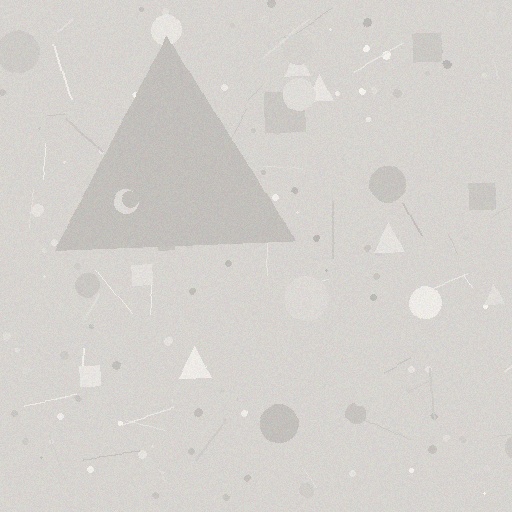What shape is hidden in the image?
A triangle is hidden in the image.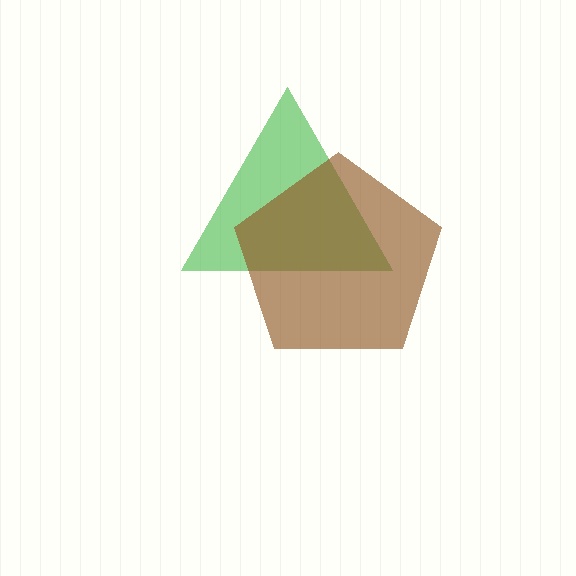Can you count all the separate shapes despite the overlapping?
Yes, there are 2 separate shapes.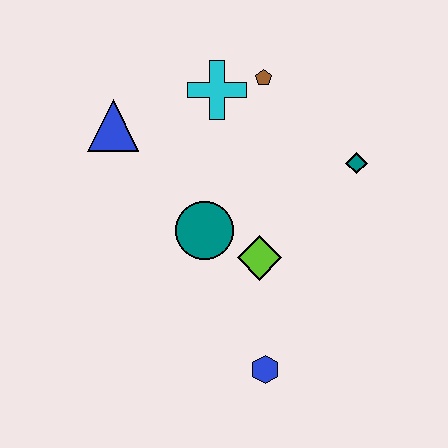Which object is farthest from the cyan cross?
The blue hexagon is farthest from the cyan cross.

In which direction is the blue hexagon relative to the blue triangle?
The blue hexagon is below the blue triangle.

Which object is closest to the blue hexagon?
The lime diamond is closest to the blue hexagon.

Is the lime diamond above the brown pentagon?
No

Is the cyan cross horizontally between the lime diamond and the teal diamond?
No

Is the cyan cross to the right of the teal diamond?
No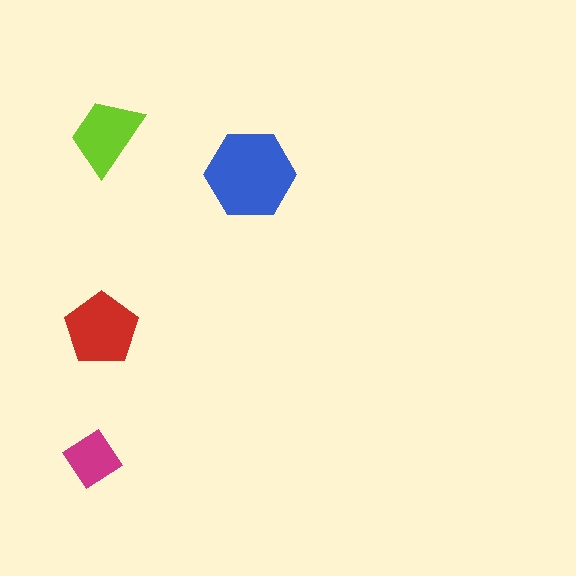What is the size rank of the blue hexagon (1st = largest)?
1st.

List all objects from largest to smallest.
The blue hexagon, the red pentagon, the lime trapezoid, the magenta diamond.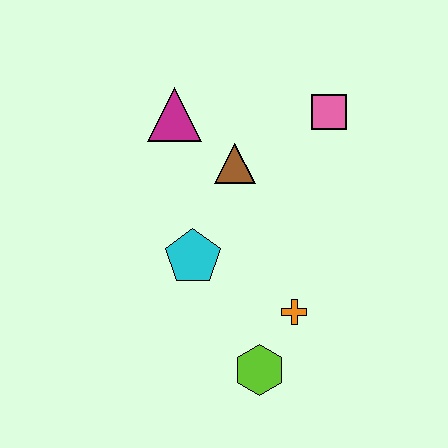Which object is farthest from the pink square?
The lime hexagon is farthest from the pink square.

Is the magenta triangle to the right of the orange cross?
No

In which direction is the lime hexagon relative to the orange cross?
The lime hexagon is below the orange cross.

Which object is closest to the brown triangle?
The magenta triangle is closest to the brown triangle.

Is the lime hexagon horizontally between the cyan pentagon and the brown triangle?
No